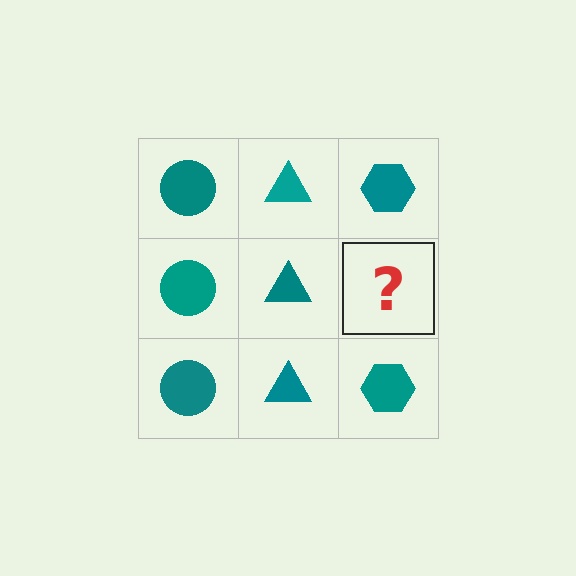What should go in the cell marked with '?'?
The missing cell should contain a teal hexagon.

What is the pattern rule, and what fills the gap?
The rule is that each column has a consistent shape. The gap should be filled with a teal hexagon.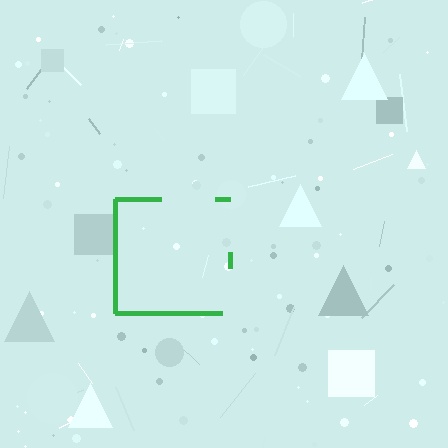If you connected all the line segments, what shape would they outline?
They would outline a square.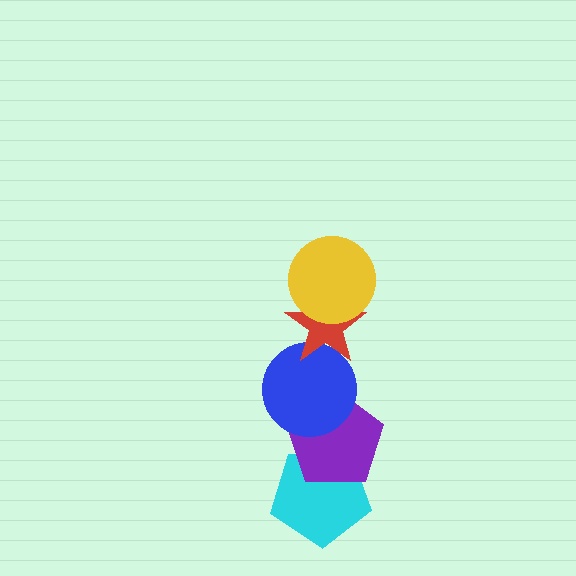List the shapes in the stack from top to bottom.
From top to bottom: the yellow circle, the red star, the blue circle, the purple pentagon, the cyan pentagon.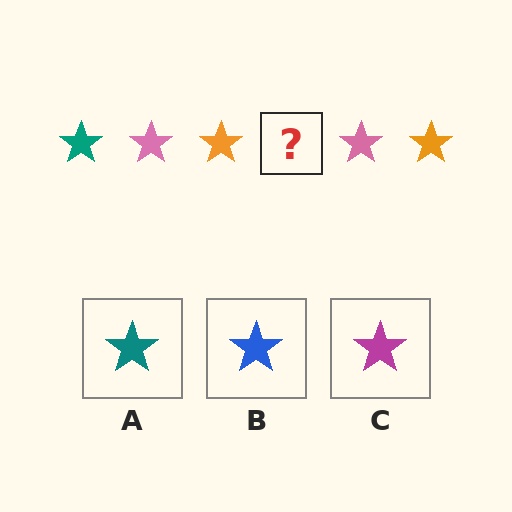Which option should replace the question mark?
Option A.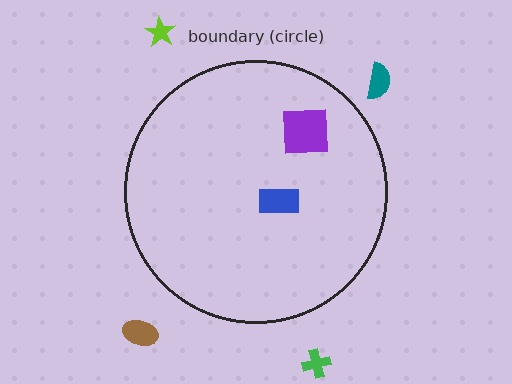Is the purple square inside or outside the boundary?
Inside.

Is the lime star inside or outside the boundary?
Outside.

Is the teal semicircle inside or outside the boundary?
Outside.